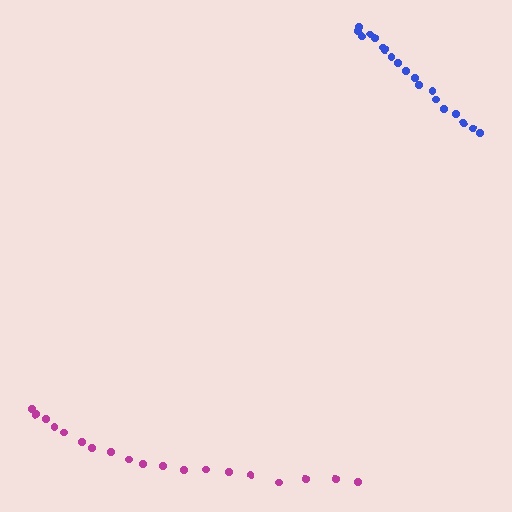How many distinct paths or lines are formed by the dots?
There are 2 distinct paths.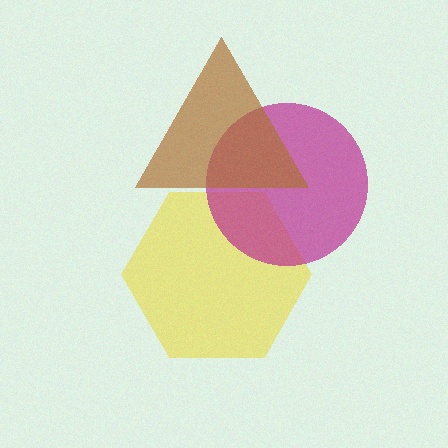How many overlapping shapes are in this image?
There are 3 overlapping shapes in the image.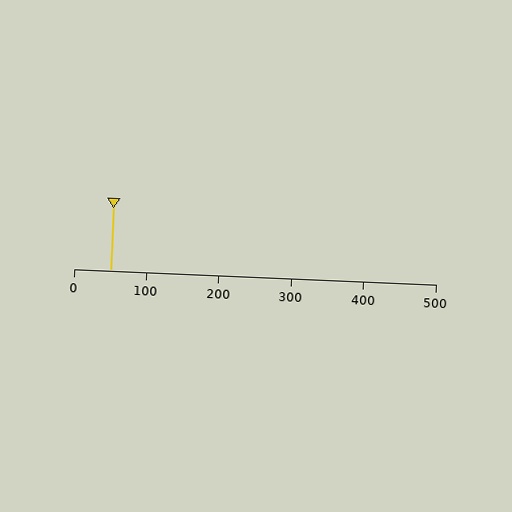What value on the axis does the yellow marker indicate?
The marker indicates approximately 50.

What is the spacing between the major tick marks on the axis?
The major ticks are spaced 100 apart.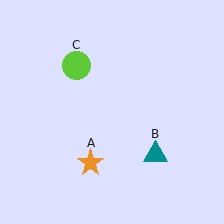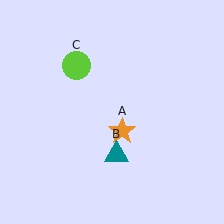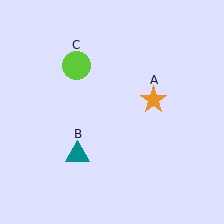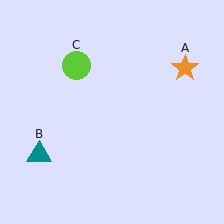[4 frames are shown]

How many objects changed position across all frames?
2 objects changed position: orange star (object A), teal triangle (object B).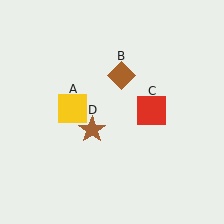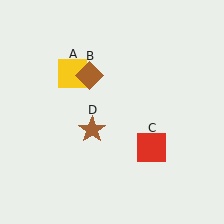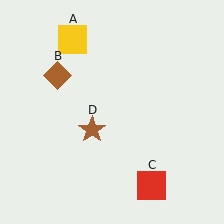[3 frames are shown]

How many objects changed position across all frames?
3 objects changed position: yellow square (object A), brown diamond (object B), red square (object C).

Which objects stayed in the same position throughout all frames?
Brown star (object D) remained stationary.